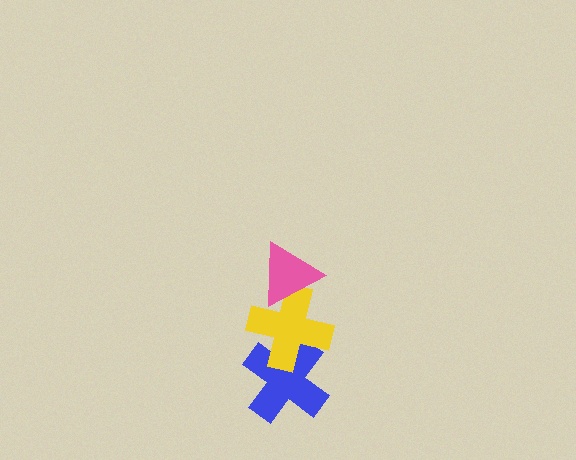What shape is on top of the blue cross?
The yellow cross is on top of the blue cross.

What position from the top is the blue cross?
The blue cross is 3rd from the top.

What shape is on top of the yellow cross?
The pink triangle is on top of the yellow cross.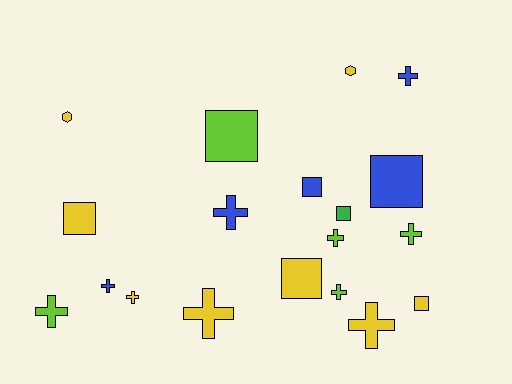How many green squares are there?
There is 1 green square.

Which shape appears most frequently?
Cross, with 10 objects.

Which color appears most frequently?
Yellow, with 8 objects.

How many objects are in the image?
There are 19 objects.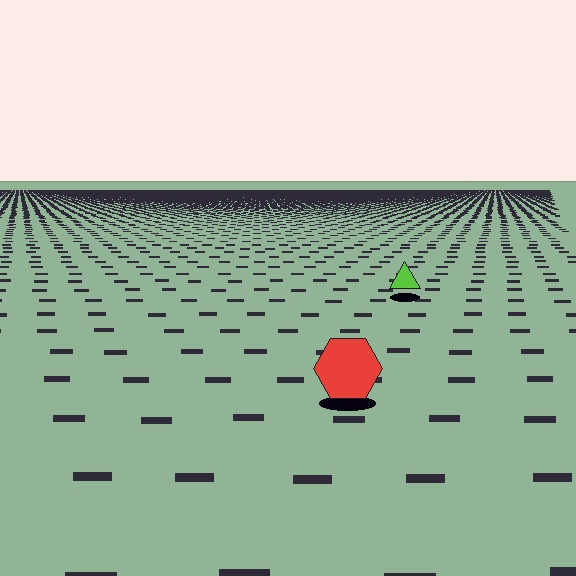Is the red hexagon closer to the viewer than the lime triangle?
Yes. The red hexagon is closer — you can tell from the texture gradient: the ground texture is coarser near it.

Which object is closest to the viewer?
The red hexagon is closest. The texture marks near it are larger and more spread out.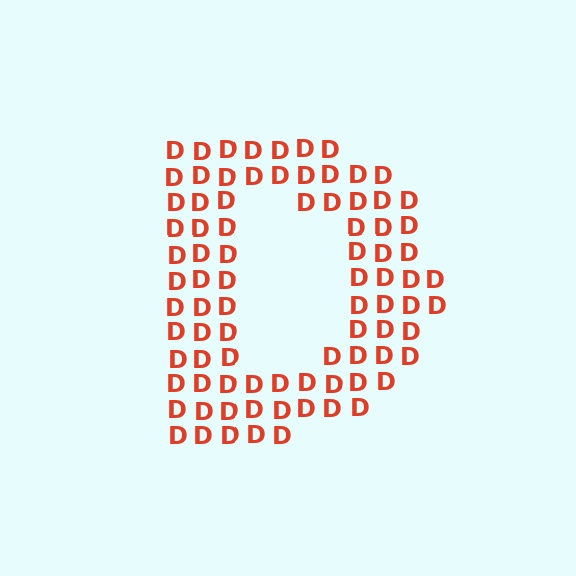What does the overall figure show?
The overall figure shows the letter D.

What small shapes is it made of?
It is made of small letter D's.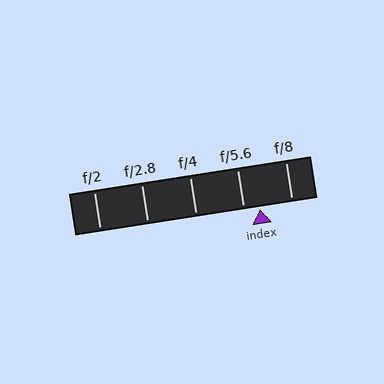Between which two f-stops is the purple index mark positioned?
The index mark is between f/5.6 and f/8.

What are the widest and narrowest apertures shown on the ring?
The widest aperture shown is f/2 and the narrowest is f/8.